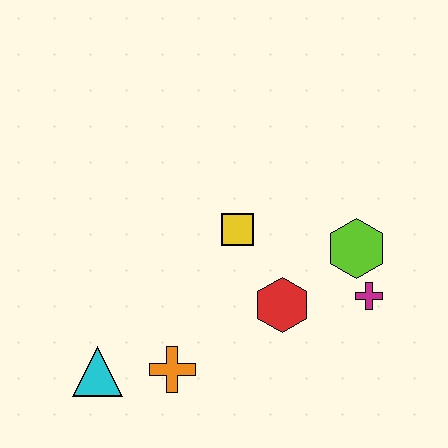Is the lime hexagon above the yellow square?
No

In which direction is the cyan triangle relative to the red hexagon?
The cyan triangle is to the left of the red hexagon.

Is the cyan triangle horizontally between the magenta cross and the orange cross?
No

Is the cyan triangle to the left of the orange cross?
Yes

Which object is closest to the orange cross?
The cyan triangle is closest to the orange cross.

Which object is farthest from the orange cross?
The lime hexagon is farthest from the orange cross.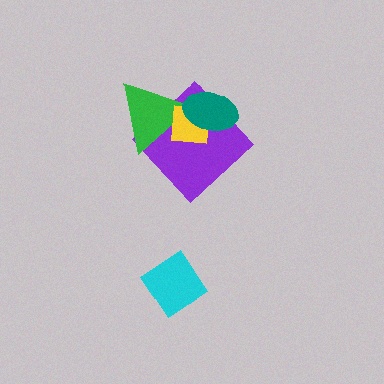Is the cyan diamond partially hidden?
No, no other shape covers it.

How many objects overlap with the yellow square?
3 objects overlap with the yellow square.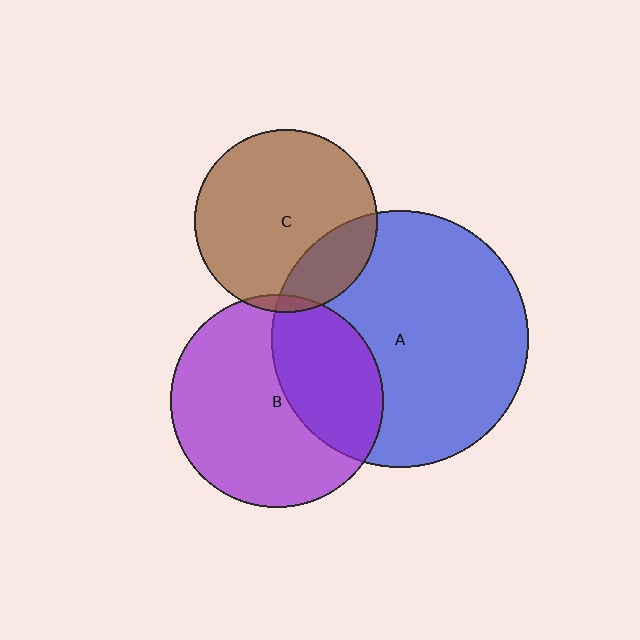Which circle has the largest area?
Circle A (blue).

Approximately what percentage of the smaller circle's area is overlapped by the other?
Approximately 5%.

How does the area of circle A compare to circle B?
Approximately 1.5 times.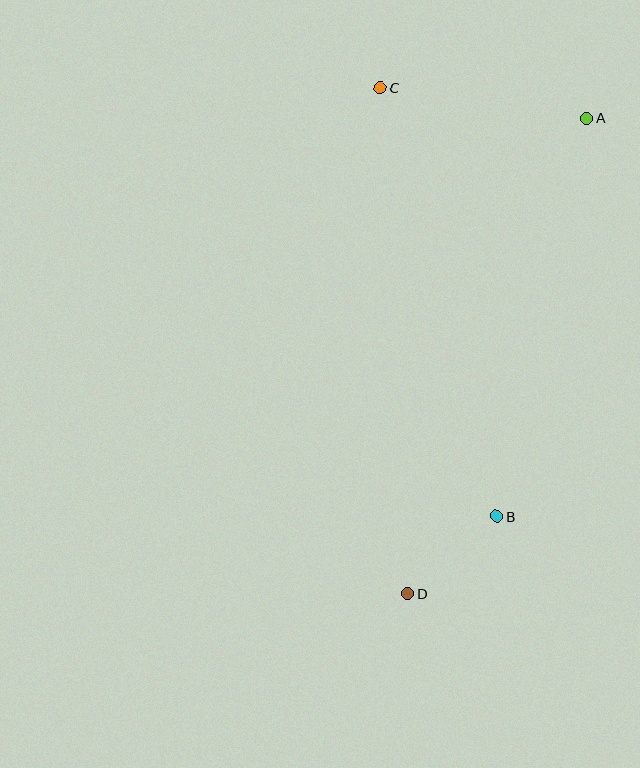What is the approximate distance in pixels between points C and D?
The distance between C and D is approximately 506 pixels.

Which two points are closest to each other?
Points B and D are closest to each other.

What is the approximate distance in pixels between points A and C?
The distance between A and C is approximately 208 pixels.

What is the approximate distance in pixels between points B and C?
The distance between B and C is approximately 444 pixels.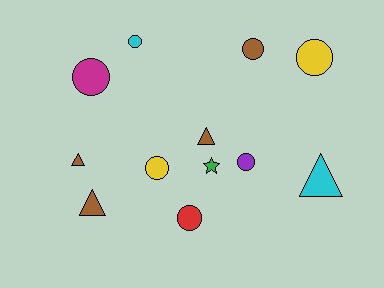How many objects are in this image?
There are 12 objects.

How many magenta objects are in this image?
There is 1 magenta object.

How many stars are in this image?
There is 1 star.